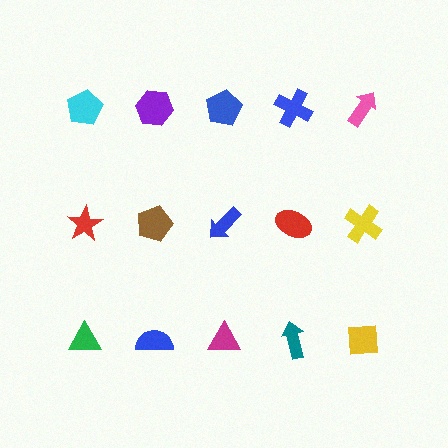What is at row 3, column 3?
A magenta triangle.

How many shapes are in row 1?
5 shapes.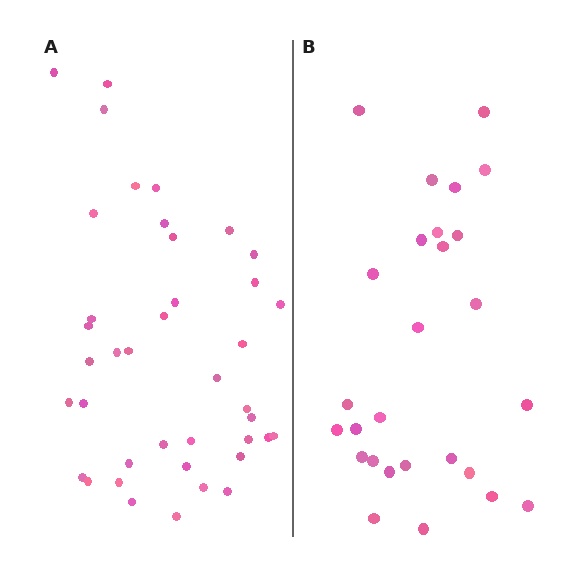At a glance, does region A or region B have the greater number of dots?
Region A (the left region) has more dots.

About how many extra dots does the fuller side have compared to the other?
Region A has approximately 15 more dots than region B.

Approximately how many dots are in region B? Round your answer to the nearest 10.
About 30 dots. (The exact count is 27, which rounds to 30.)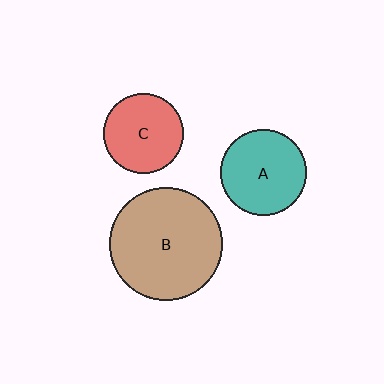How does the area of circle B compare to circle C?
Approximately 2.0 times.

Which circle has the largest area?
Circle B (brown).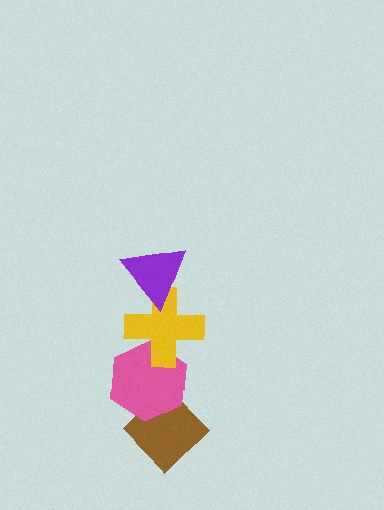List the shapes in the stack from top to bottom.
From top to bottom: the purple triangle, the yellow cross, the pink hexagon, the brown diamond.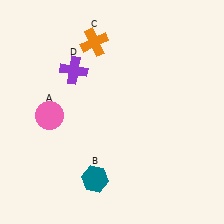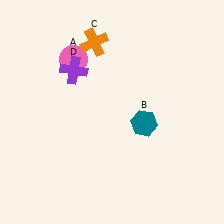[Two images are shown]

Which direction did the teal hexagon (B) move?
The teal hexagon (B) moved up.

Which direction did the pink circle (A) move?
The pink circle (A) moved up.